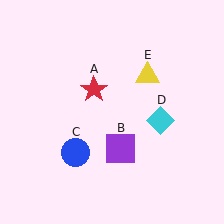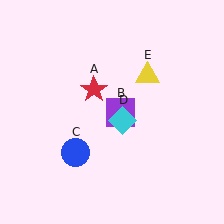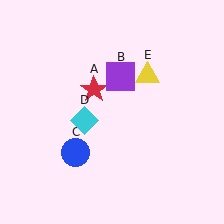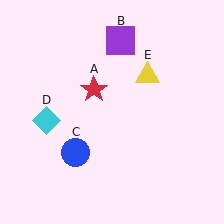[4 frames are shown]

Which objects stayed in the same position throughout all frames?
Red star (object A) and blue circle (object C) and yellow triangle (object E) remained stationary.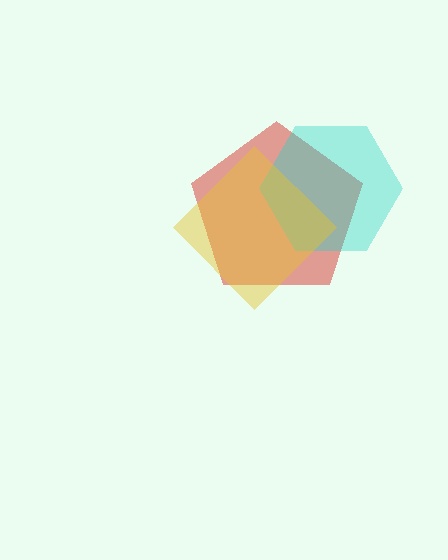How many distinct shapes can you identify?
There are 3 distinct shapes: a red pentagon, a cyan hexagon, a yellow diamond.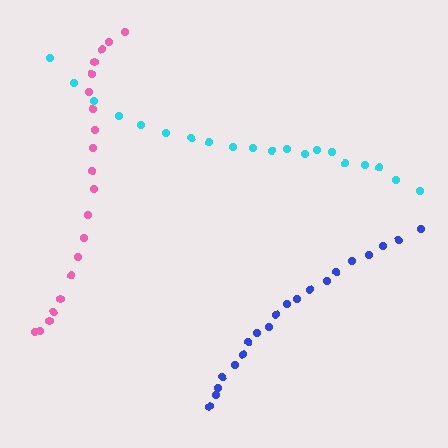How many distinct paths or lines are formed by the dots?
There are 3 distinct paths.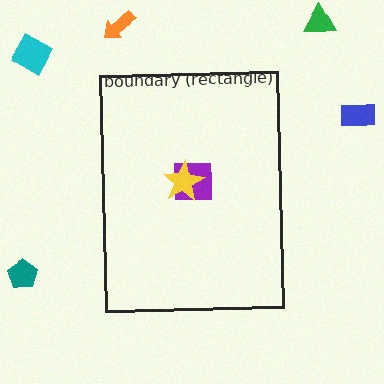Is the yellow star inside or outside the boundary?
Inside.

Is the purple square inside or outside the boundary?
Inside.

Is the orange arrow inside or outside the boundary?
Outside.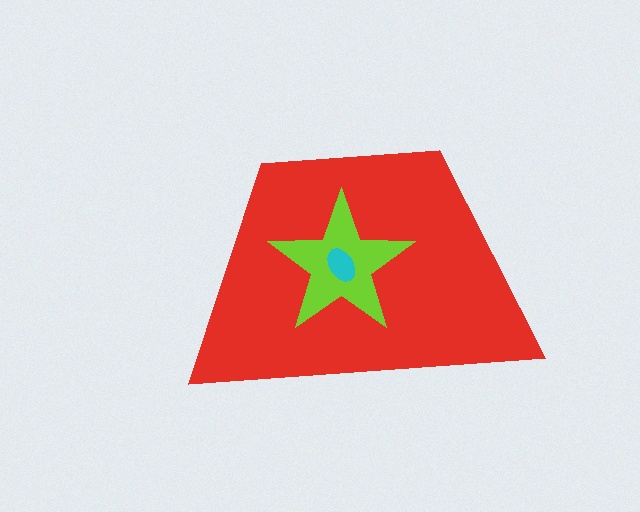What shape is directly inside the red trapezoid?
The lime star.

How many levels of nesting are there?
3.